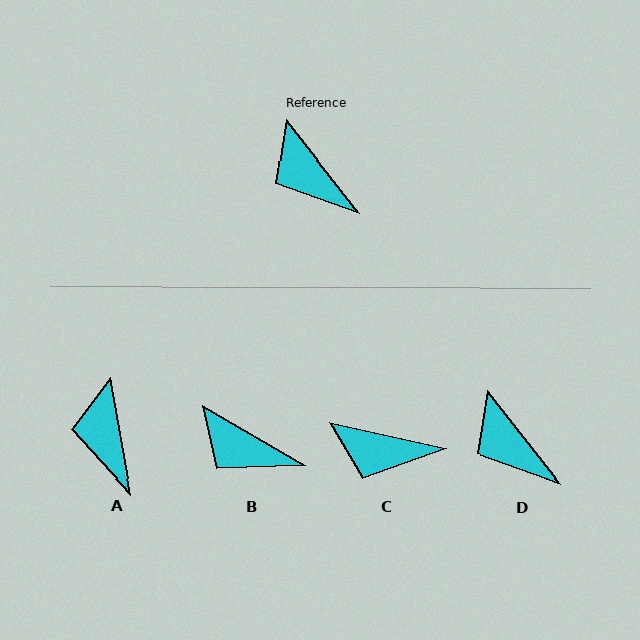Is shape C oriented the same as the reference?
No, it is off by about 39 degrees.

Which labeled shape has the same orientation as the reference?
D.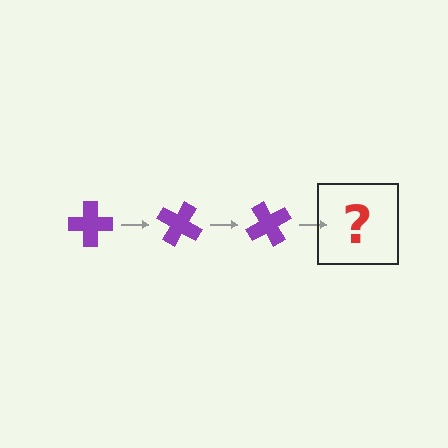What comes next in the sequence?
The next element should be a purple cross rotated 90 degrees.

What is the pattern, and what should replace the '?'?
The pattern is that the cross rotates 30 degrees each step. The '?' should be a purple cross rotated 90 degrees.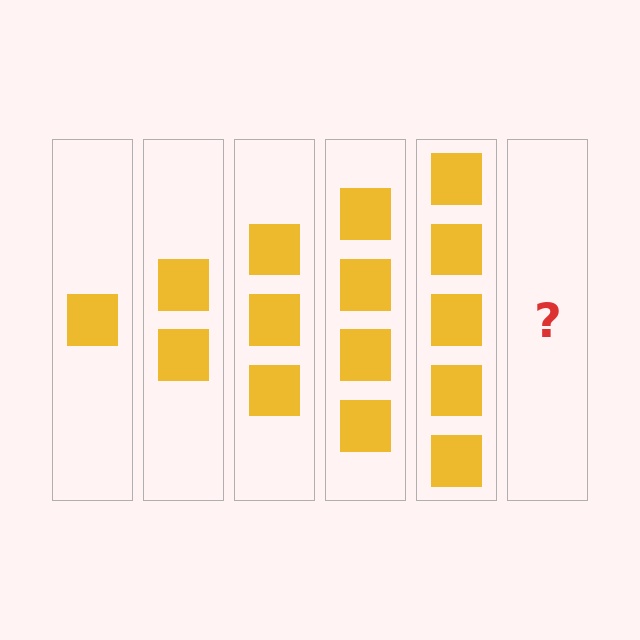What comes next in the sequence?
The next element should be 6 squares.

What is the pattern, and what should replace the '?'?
The pattern is that each step adds one more square. The '?' should be 6 squares.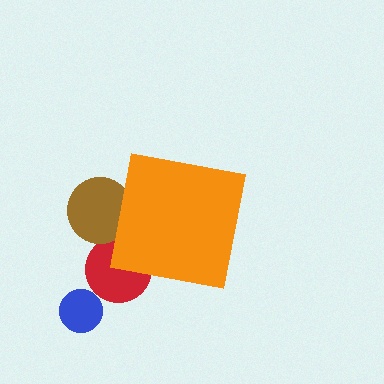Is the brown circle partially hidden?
Yes, the brown circle is partially hidden behind the orange square.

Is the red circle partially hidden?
Yes, the red circle is partially hidden behind the orange square.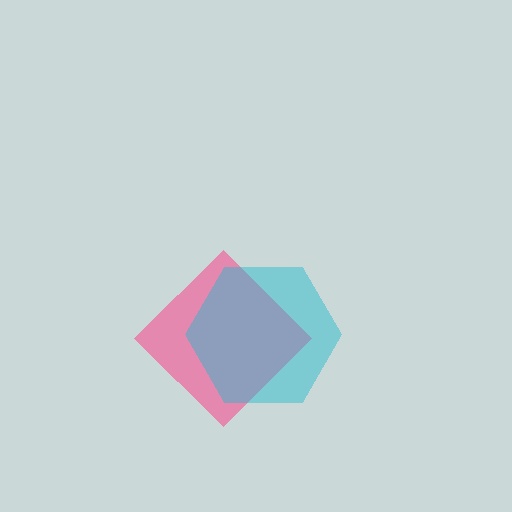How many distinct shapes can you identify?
There are 2 distinct shapes: a pink diamond, a cyan hexagon.